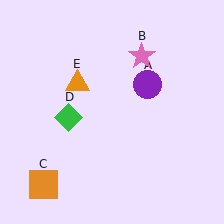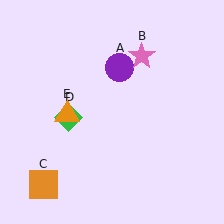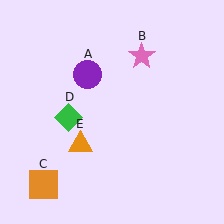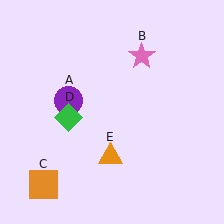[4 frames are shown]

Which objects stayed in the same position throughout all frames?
Pink star (object B) and orange square (object C) and green diamond (object D) remained stationary.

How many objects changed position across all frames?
2 objects changed position: purple circle (object A), orange triangle (object E).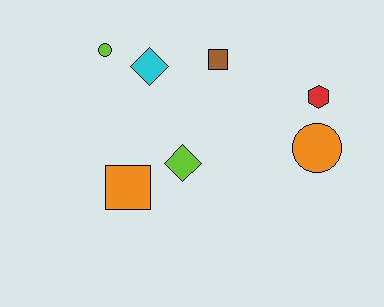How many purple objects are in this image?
There are no purple objects.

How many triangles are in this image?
There are no triangles.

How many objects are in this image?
There are 7 objects.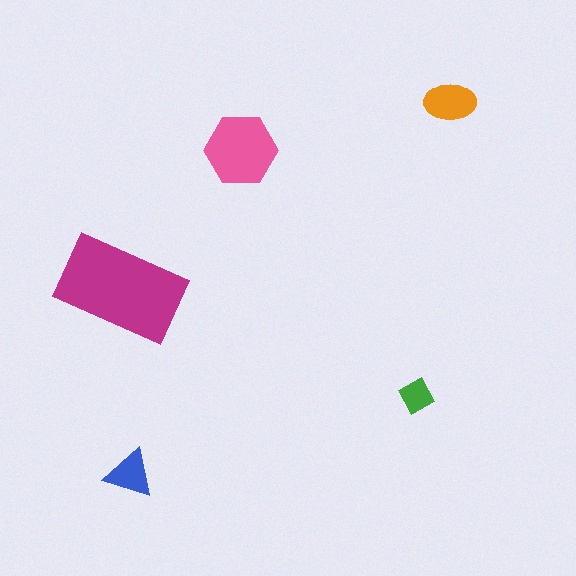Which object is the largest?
The magenta rectangle.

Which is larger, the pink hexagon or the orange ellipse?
The pink hexagon.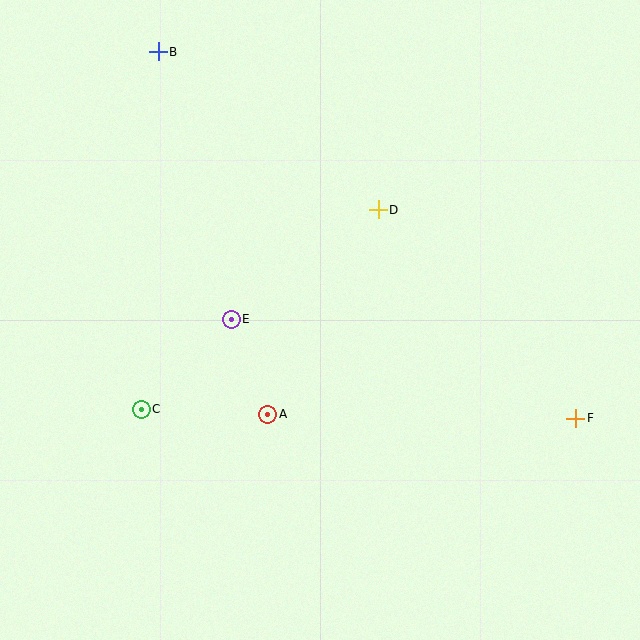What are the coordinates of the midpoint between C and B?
The midpoint between C and B is at (150, 231).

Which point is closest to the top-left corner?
Point B is closest to the top-left corner.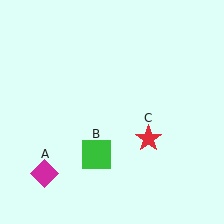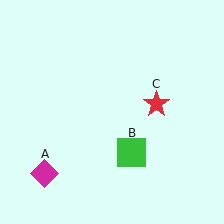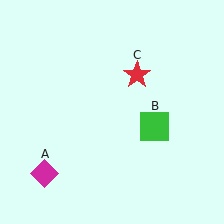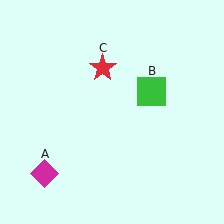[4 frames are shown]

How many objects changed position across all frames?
2 objects changed position: green square (object B), red star (object C).